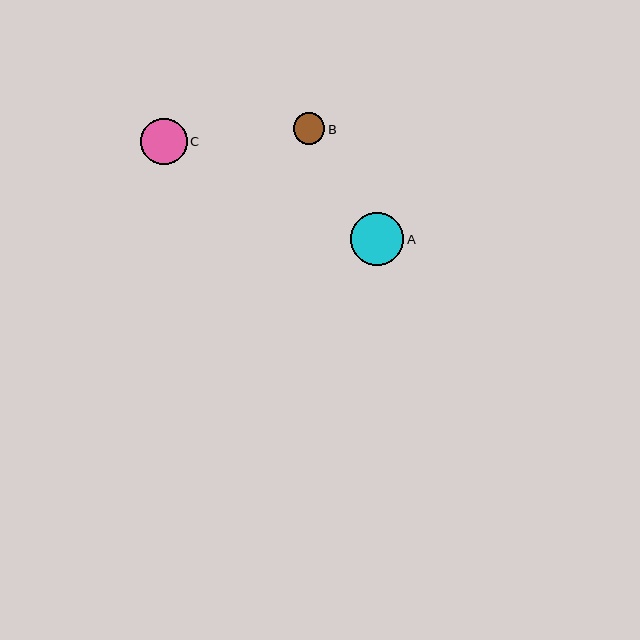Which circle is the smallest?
Circle B is the smallest with a size of approximately 32 pixels.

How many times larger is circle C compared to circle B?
Circle C is approximately 1.5 times the size of circle B.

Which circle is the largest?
Circle A is the largest with a size of approximately 53 pixels.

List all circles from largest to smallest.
From largest to smallest: A, C, B.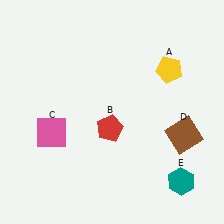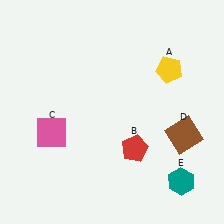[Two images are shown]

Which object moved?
The red pentagon (B) moved right.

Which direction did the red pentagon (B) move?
The red pentagon (B) moved right.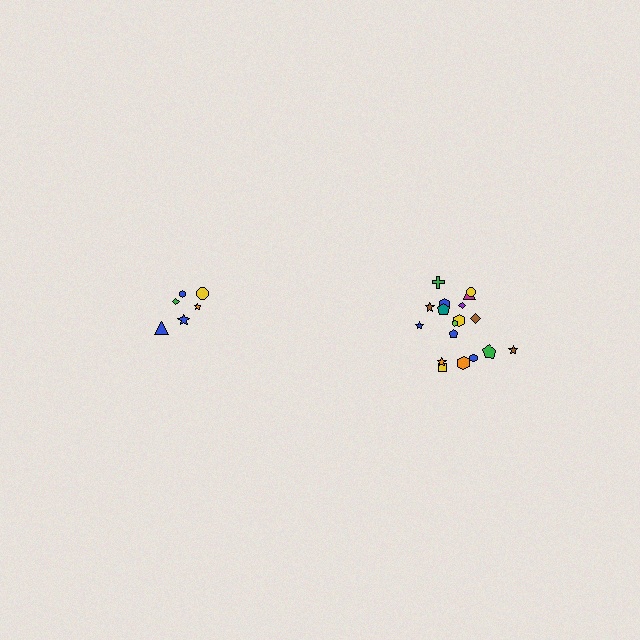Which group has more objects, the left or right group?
The right group.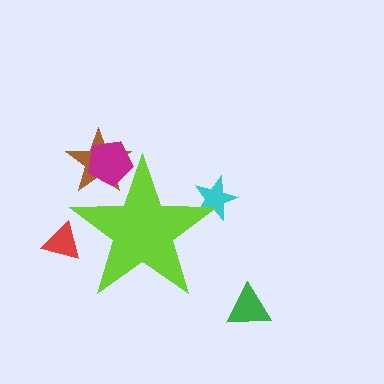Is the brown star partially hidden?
Yes, the brown star is partially hidden behind the lime star.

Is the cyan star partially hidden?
Yes, the cyan star is partially hidden behind the lime star.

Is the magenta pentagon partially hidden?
Yes, the magenta pentagon is partially hidden behind the lime star.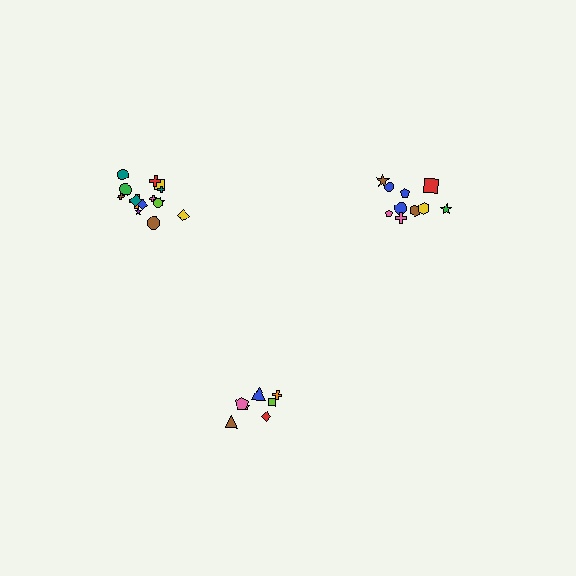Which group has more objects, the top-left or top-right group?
The top-left group.